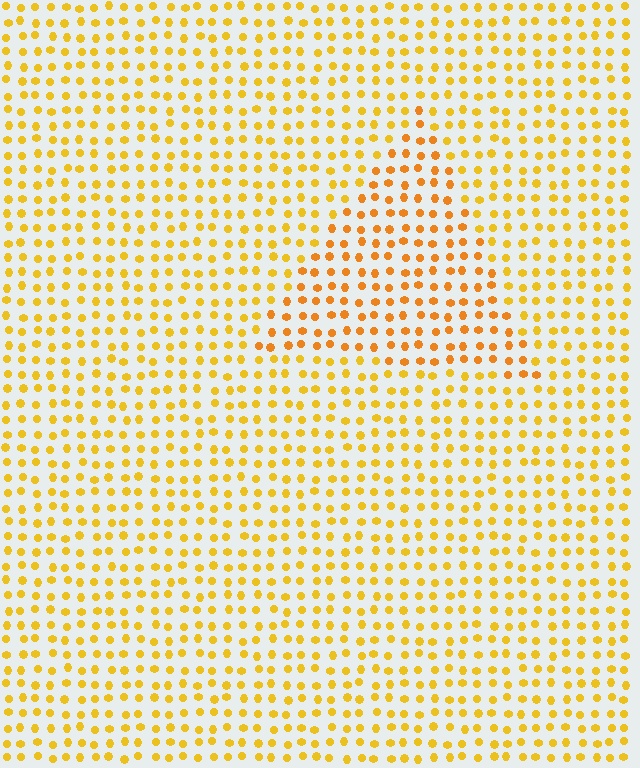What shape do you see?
I see a triangle.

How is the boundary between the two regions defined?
The boundary is defined purely by a slight shift in hue (about 18 degrees). Spacing, size, and orientation are identical on both sides.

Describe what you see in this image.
The image is filled with small yellow elements in a uniform arrangement. A triangle-shaped region is visible where the elements are tinted to a slightly different hue, forming a subtle color boundary.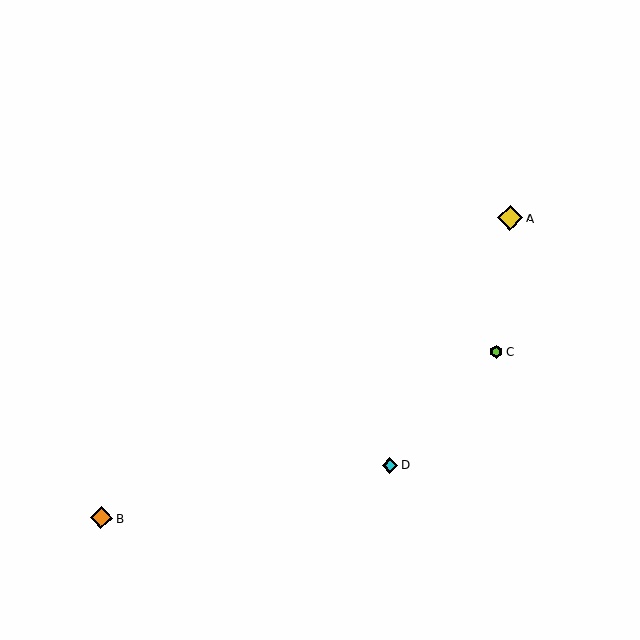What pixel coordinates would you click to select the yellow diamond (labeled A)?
Click at (510, 218) to select the yellow diamond A.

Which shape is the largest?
The yellow diamond (labeled A) is the largest.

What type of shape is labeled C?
Shape C is a lime hexagon.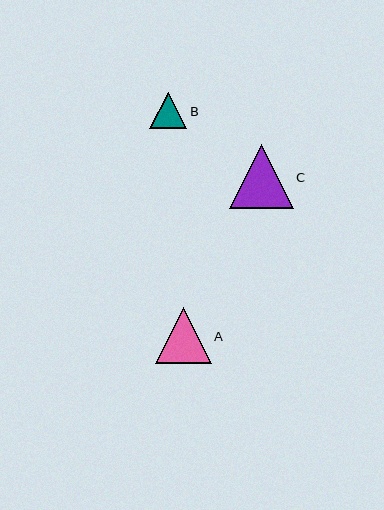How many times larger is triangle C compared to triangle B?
Triangle C is approximately 1.7 times the size of triangle B.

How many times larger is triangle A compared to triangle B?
Triangle A is approximately 1.5 times the size of triangle B.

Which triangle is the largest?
Triangle C is the largest with a size of approximately 64 pixels.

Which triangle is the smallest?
Triangle B is the smallest with a size of approximately 37 pixels.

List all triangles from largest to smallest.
From largest to smallest: C, A, B.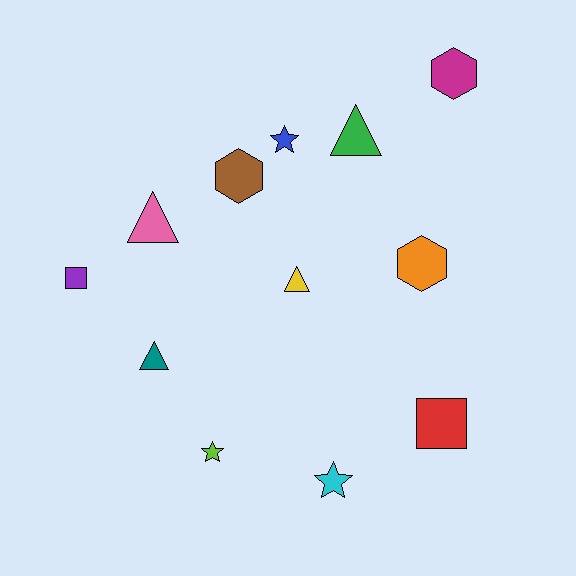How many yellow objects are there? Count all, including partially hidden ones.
There is 1 yellow object.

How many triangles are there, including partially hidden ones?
There are 4 triangles.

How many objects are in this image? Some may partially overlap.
There are 12 objects.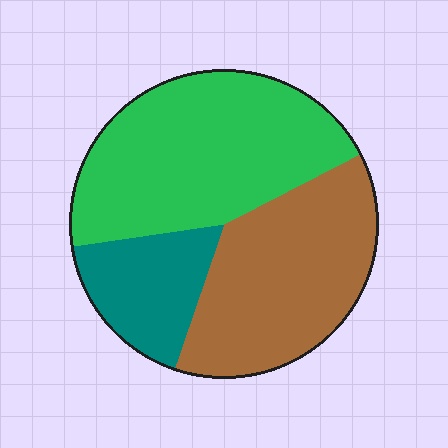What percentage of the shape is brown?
Brown takes up between a quarter and a half of the shape.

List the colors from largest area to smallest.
From largest to smallest: green, brown, teal.